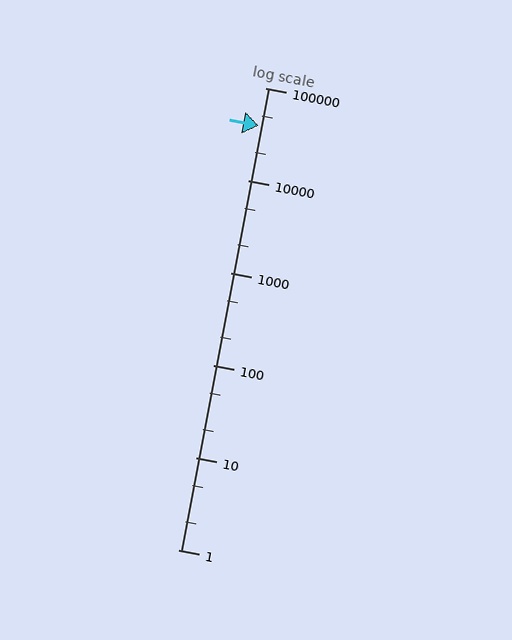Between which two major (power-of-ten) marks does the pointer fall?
The pointer is between 10000 and 100000.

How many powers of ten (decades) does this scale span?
The scale spans 5 decades, from 1 to 100000.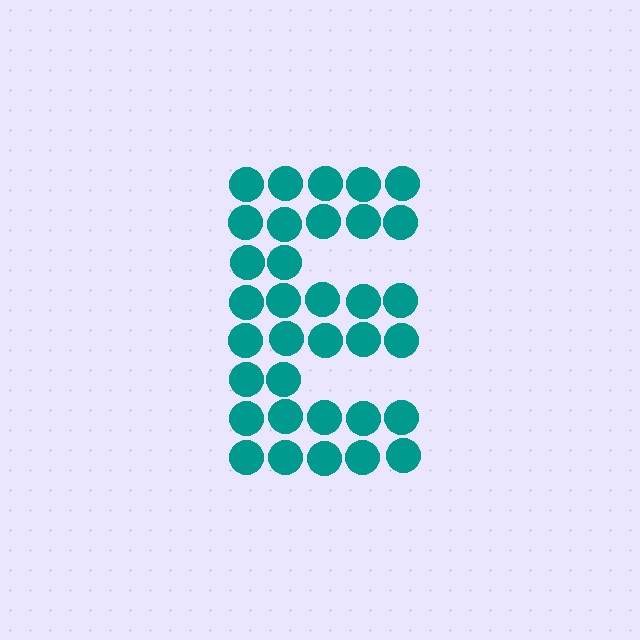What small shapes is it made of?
It is made of small circles.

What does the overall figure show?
The overall figure shows the letter E.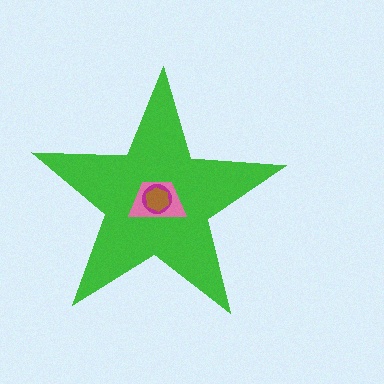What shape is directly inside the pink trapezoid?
The magenta circle.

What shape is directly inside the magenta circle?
The brown hexagon.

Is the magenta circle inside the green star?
Yes.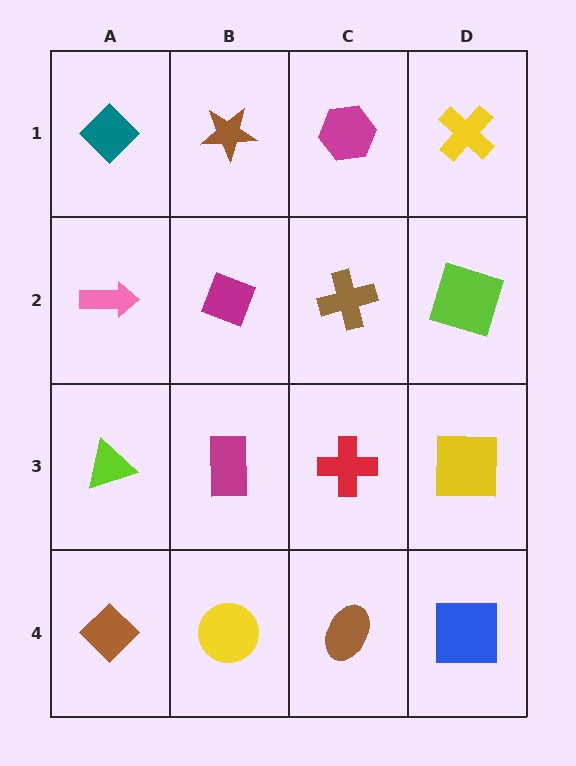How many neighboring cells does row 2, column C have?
4.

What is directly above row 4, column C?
A red cross.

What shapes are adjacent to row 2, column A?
A teal diamond (row 1, column A), a lime triangle (row 3, column A), a magenta diamond (row 2, column B).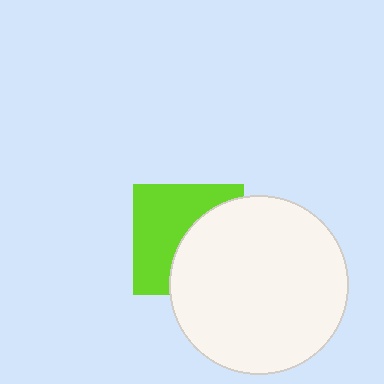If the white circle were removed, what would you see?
You would see the complete lime square.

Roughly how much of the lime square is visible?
About half of it is visible (roughly 53%).